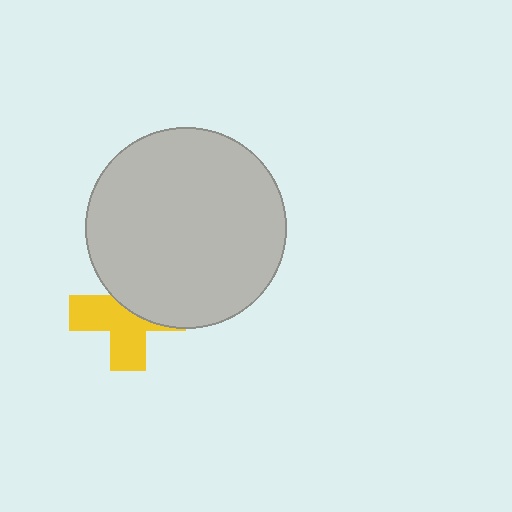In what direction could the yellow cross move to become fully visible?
The yellow cross could move down. That would shift it out from behind the light gray circle entirely.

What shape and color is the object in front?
The object in front is a light gray circle.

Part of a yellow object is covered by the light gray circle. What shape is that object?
It is a cross.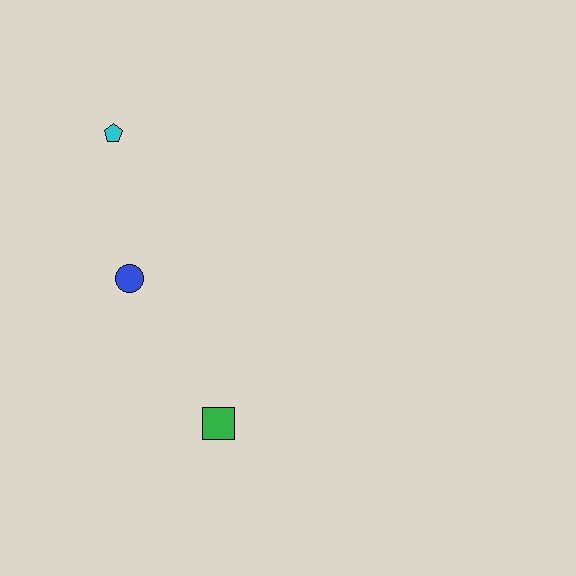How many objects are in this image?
There are 3 objects.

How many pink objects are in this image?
There are no pink objects.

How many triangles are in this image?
There are no triangles.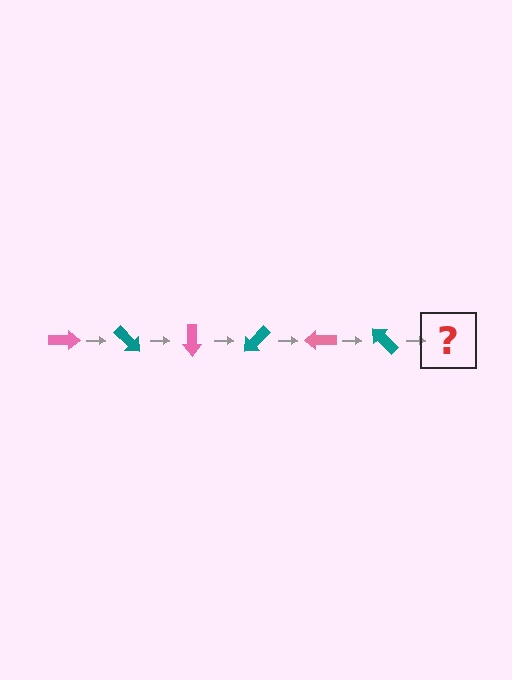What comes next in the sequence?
The next element should be a pink arrow, rotated 270 degrees from the start.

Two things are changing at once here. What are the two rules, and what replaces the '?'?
The two rules are that it rotates 45 degrees each step and the color cycles through pink and teal. The '?' should be a pink arrow, rotated 270 degrees from the start.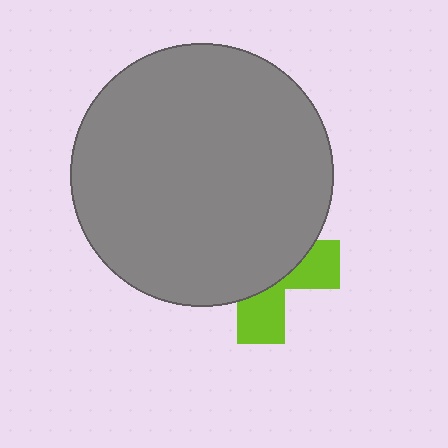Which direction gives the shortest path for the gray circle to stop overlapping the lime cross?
Moving up gives the shortest separation.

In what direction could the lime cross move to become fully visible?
The lime cross could move down. That would shift it out from behind the gray circle entirely.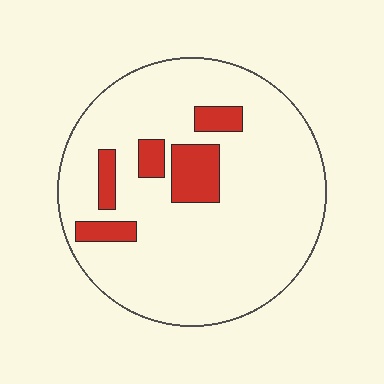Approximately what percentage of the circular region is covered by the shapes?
Approximately 15%.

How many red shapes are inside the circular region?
5.